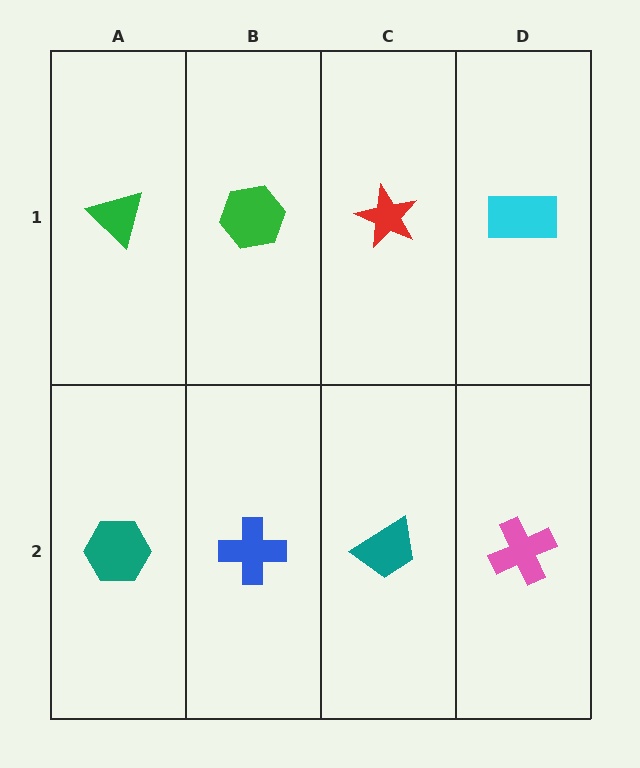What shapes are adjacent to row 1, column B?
A blue cross (row 2, column B), a green triangle (row 1, column A), a red star (row 1, column C).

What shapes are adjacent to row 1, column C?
A teal trapezoid (row 2, column C), a green hexagon (row 1, column B), a cyan rectangle (row 1, column D).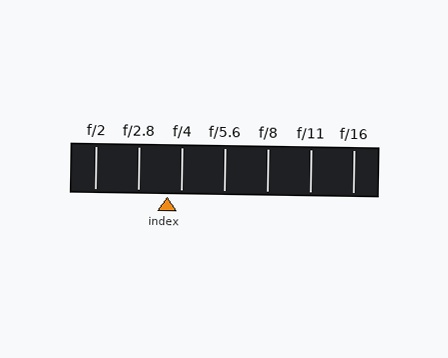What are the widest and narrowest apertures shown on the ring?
The widest aperture shown is f/2 and the narrowest is f/16.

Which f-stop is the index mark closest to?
The index mark is closest to f/4.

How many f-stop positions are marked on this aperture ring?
There are 7 f-stop positions marked.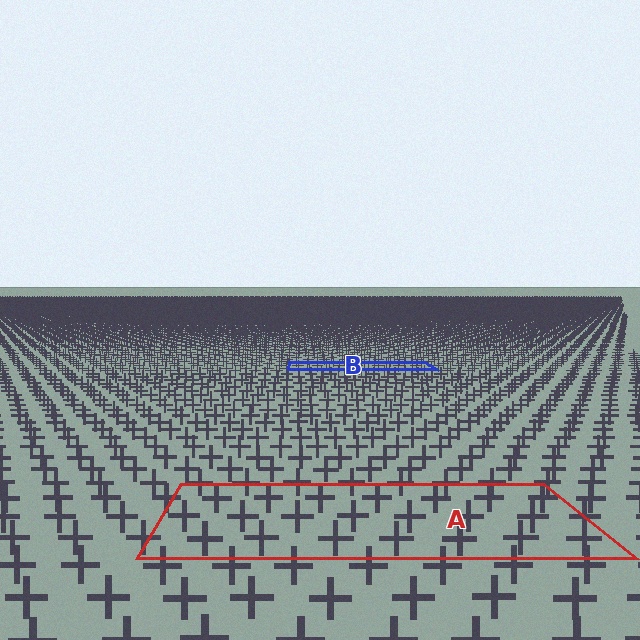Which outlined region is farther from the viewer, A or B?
Region B is farther from the viewer — the texture elements inside it appear smaller and more densely packed.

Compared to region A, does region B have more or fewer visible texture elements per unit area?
Region B has more texture elements per unit area — they are packed more densely because it is farther away.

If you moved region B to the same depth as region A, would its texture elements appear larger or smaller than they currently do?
They would appear larger. At a closer depth, the same texture elements are projected at a bigger on-screen size.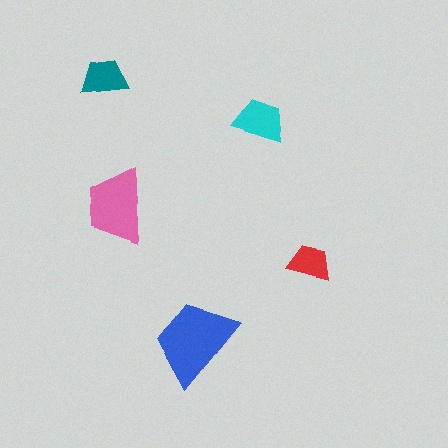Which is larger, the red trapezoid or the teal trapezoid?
The teal one.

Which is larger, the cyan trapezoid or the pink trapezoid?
The pink one.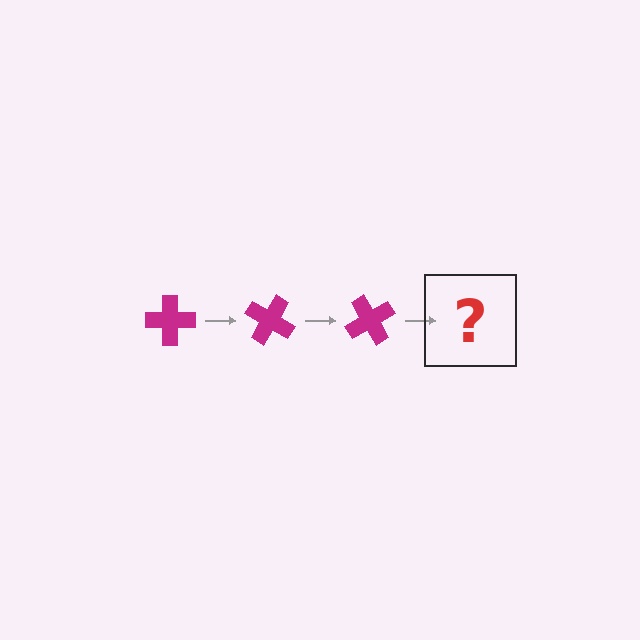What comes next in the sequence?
The next element should be a magenta cross rotated 90 degrees.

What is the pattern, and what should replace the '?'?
The pattern is that the cross rotates 30 degrees each step. The '?' should be a magenta cross rotated 90 degrees.